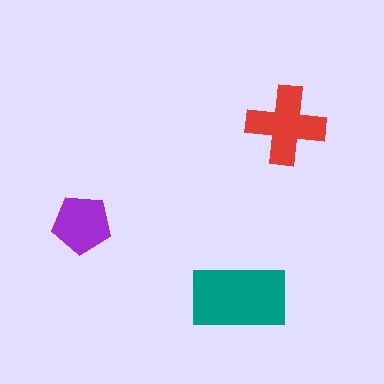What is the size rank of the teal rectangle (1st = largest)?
1st.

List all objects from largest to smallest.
The teal rectangle, the red cross, the purple pentagon.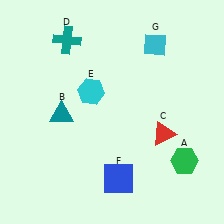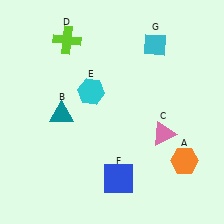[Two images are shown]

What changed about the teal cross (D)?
In Image 1, D is teal. In Image 2, it changed to lime.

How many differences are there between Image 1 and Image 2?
There are 3 differences between the two images.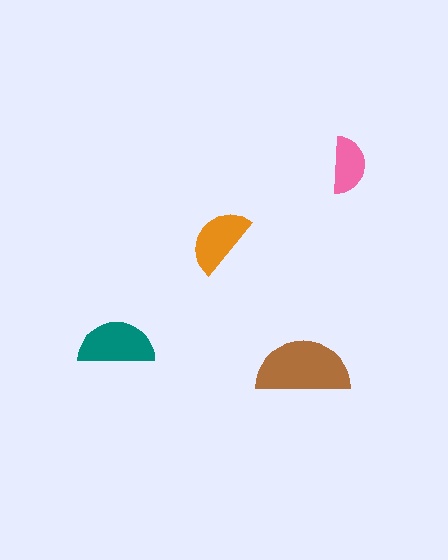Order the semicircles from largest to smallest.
the brown one, the teal one, the orange one, the pink one.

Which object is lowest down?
The brown semicircle is bottommost.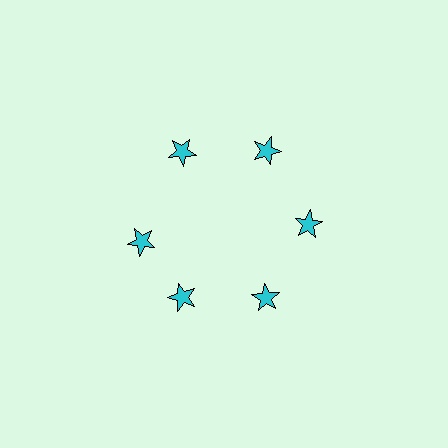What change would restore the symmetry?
The symmetry would be restored by rotating it back into even spacing with its neighbors so that all 6 stars sit at equal angles and equal distance from the center.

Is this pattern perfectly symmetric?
No. The 6 cyan stars are arranged in a ring, but one element near the 9 o'clock position is rotated out of alignment along the ring, breaking the 6-fold rotational symmetry.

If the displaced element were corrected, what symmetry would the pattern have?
It would have 6-fold rotational symmetry — the pattern would map onto itself every 60 degrees.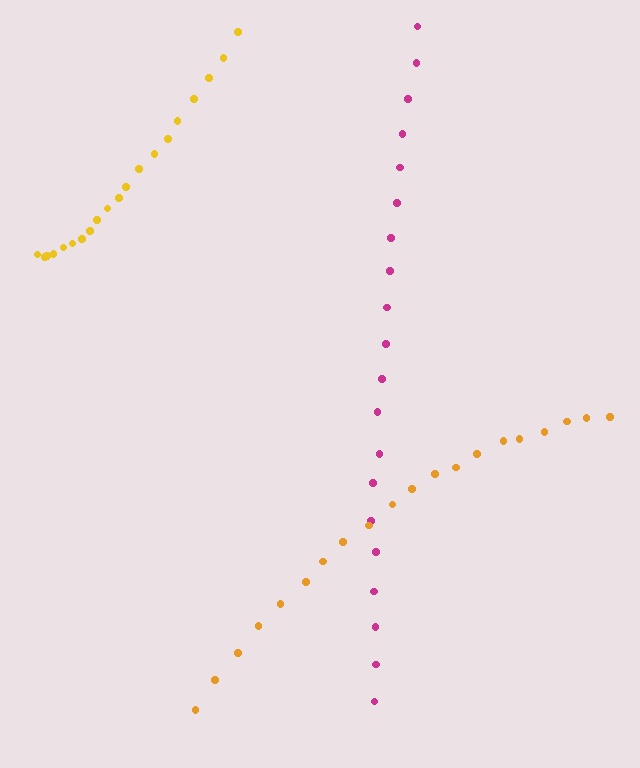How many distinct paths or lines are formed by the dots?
There are 3 distinct paths.